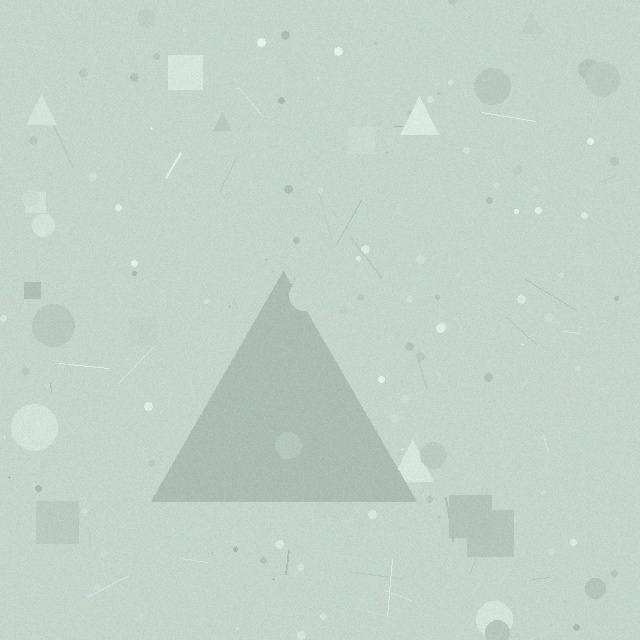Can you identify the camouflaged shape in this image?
The camouflaged shape is a triangle.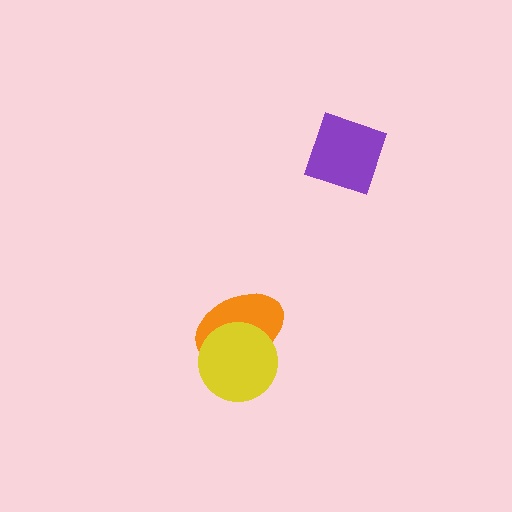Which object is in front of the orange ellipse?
The yellow circle is in front of the orange ellipse.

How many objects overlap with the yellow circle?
1 object overlaps with the yellow circle.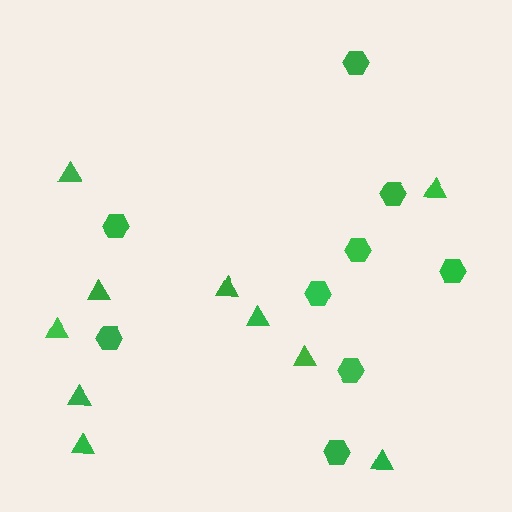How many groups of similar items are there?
There are 2 groups: one group of triangles (10) and one group of hexagons (9).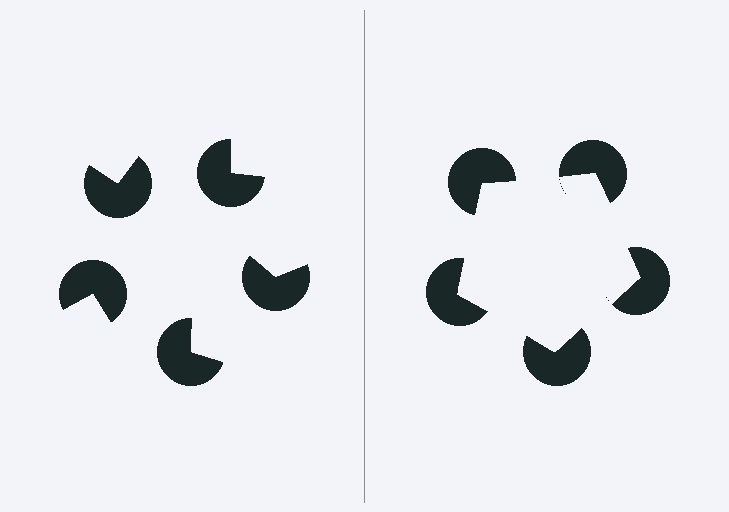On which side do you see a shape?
An illusory pentagon appears on the right side. On the left side the wedge cuts are rotated, so no coherent shape forms.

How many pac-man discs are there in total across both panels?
10 — 5 on each side.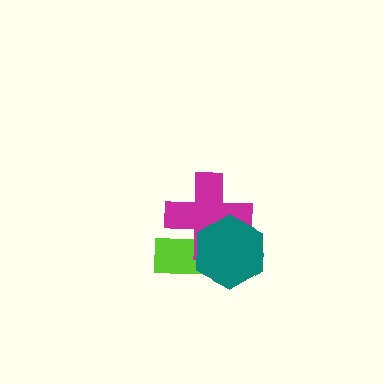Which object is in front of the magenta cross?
The teal hexagon is in front of the magenta cross.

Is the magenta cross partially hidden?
Yes, it is partially covered by another shape.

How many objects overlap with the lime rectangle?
2 objects overlap with the lime rectangle.